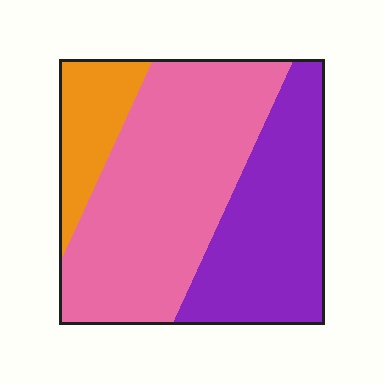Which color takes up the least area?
Orange, at roughly 15%.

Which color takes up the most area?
Pink, at roughly 50%.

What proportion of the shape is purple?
Purple takes up between a third and a half of the shape.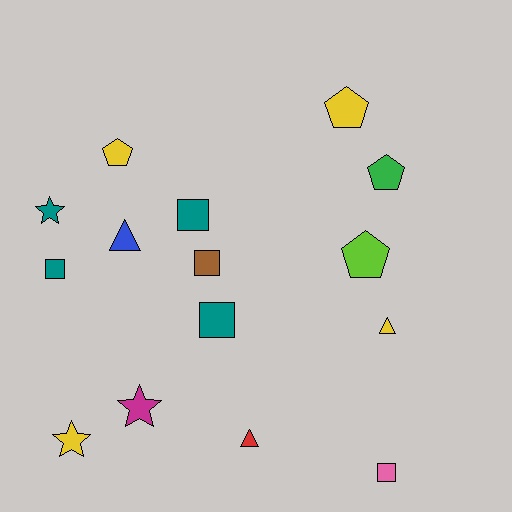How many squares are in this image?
There are 5 squares.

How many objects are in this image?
There are 15 objects.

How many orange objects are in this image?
There are no orange objects.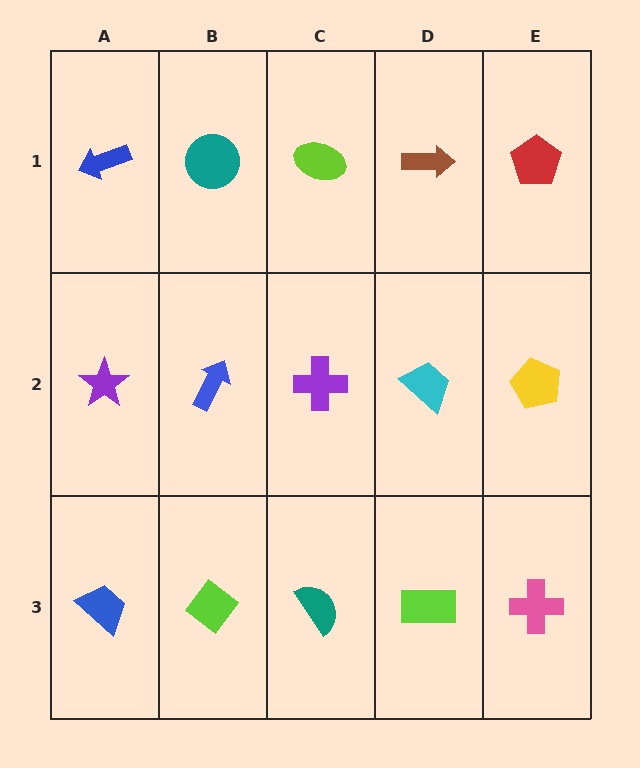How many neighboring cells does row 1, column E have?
2.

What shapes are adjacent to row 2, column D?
A brown arrow (row 1, column D), a lime rectangle (row 3, column D), a purple cross (row 2, column C), a yellow pentagon (row 2, column E).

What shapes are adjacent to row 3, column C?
A purple cross (row 2, column C), a lime diamond (row 3, column B), a lime rectangle (row 3, column D).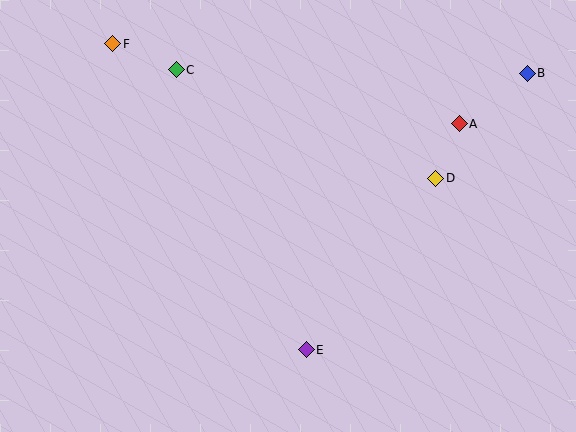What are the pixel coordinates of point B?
Point B is at (527, 73).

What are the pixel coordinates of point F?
Point F is at (113, 44).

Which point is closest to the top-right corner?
Point B is closest to the top-right corner.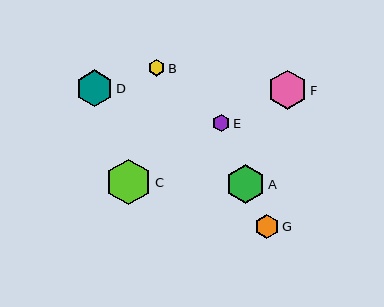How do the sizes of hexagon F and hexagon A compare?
Hexagon F and hexagon A are approximately the same size.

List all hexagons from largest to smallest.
From largest to smallest: C, F, A, D, G, E, B.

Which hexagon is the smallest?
Hexagon B is the smallest with a size of approximately 16 pixels.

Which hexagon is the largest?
Hexagon C is the largest with a size of approximately 46 pixels.